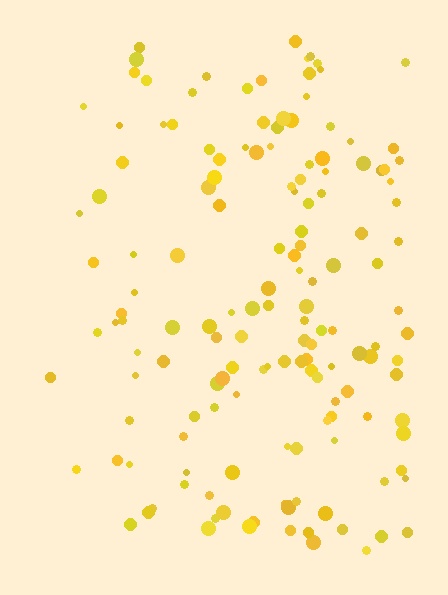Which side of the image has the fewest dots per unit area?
The left.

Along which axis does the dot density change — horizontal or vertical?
Horizontal.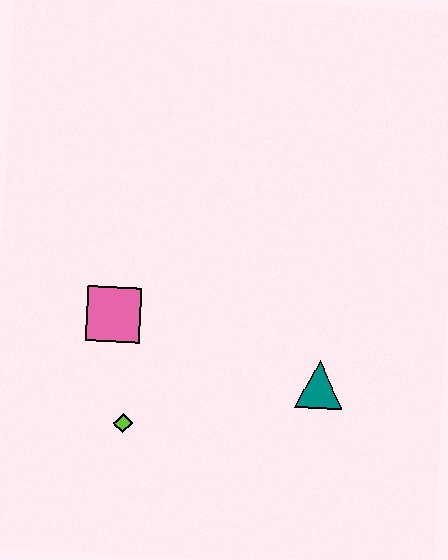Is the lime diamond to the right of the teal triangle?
No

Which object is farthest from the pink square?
The teal triangle is farthest from the pink square.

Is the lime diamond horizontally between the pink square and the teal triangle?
Yes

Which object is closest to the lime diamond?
The pink square is closest to the lime diamond.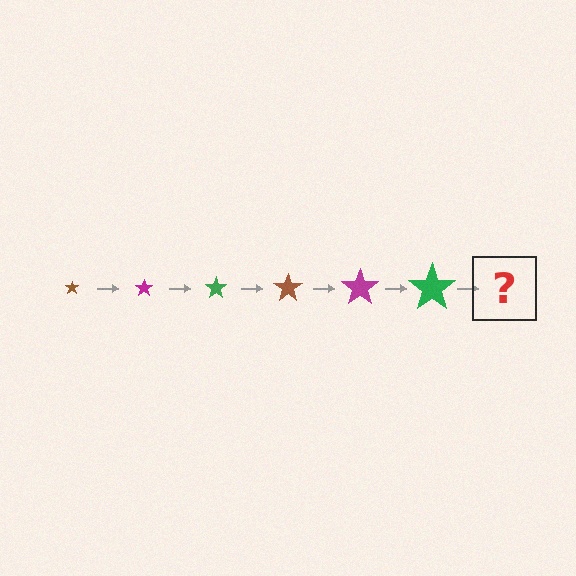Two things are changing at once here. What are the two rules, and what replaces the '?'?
The two rules are that the star grows larger each step and the color cycles through brown, magenta, and green. The '?' should be a brown star, larger than the previous one.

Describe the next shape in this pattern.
It should be a brown star, larger than the previous one.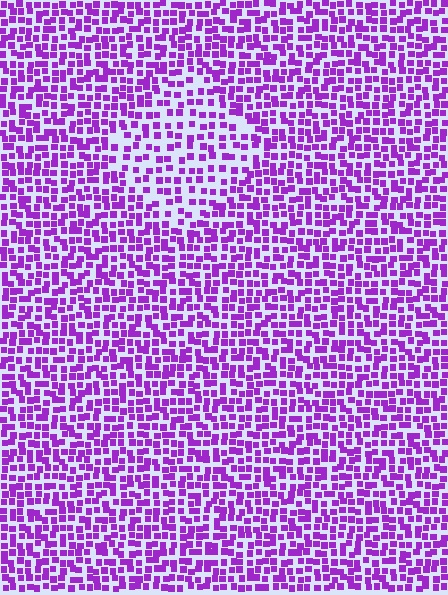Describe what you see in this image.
The image contains small purple elements arranged at two different densities. A diamond-shaped region is visible where the elements are less densely packed than the surrounding area.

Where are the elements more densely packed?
The elements are more densely packed outside the diamond boundary.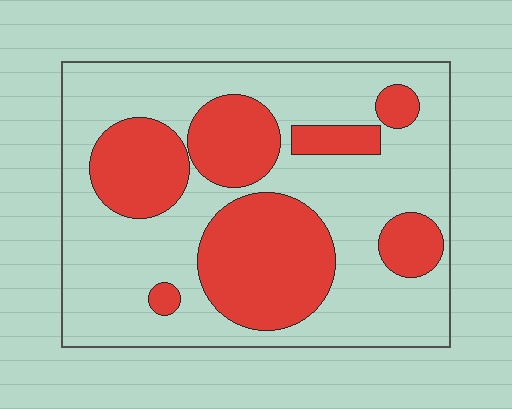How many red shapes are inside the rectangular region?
7.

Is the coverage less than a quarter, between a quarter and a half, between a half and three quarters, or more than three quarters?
Between a quarter and a half.